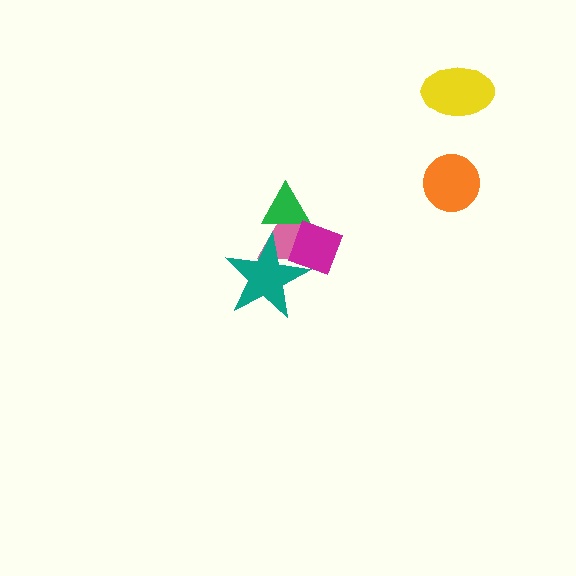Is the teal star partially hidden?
Yes, it is partially covered by another shape.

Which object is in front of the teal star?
The magenta diamond is in front of the teal star.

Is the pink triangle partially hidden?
Yes, it is partially covered by another shape.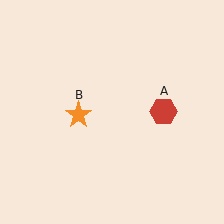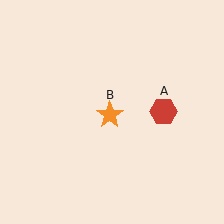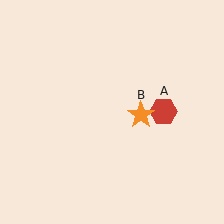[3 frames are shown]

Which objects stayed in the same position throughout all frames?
Red hexagon (object A) remained stationary.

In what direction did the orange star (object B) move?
The orange star (object B) moved right.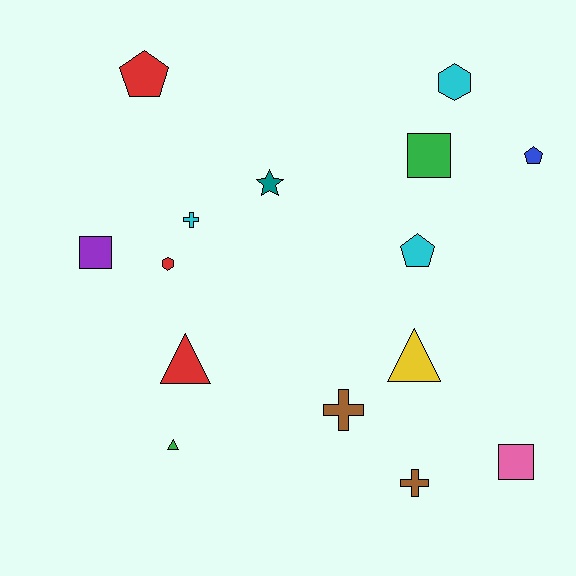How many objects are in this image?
There are 15 objects.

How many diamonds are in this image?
There are no diamonds.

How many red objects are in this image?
There are 3 red objects.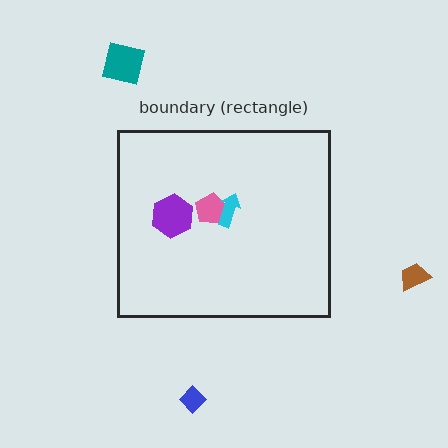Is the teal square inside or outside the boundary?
Outside.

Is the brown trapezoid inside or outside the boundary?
Outside.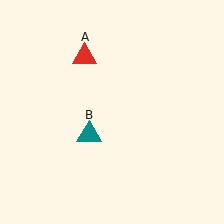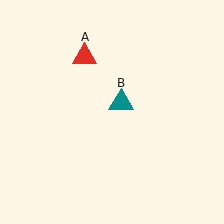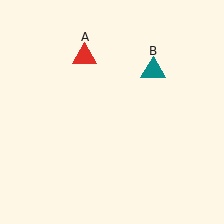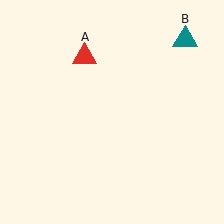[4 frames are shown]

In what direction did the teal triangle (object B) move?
The teal triangle (object B) moved up and to the right.